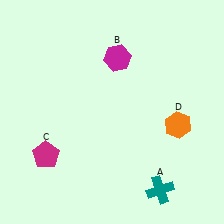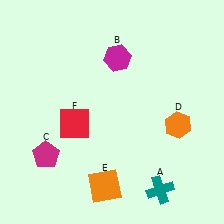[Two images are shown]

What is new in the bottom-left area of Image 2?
A red square (F) was added in the bottom-left area of Image 2.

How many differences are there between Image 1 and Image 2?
There are 2 differences between the two images.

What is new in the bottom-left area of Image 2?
An orange square (E) was added in the bottom-left area of Image 2.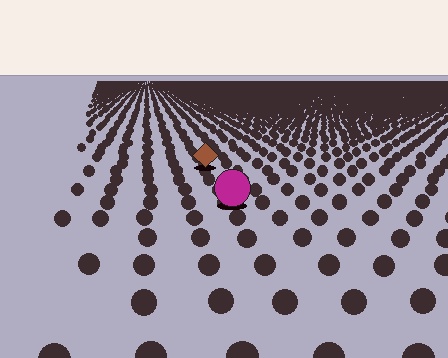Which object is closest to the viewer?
The magenta circle is closest. The texture marks near it are larger and more spread out.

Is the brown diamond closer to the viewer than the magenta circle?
No. The magenta circle is closer — you can tell from the texture gradient: the ground texture is coarser near it.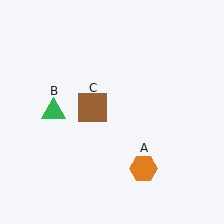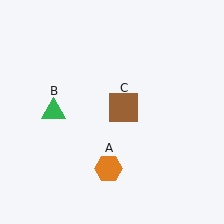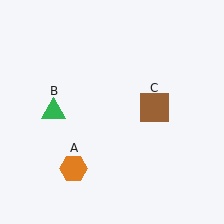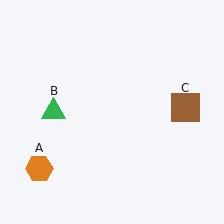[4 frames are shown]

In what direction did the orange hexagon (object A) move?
The orange hexagon (object A) moved left.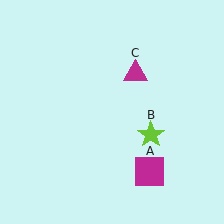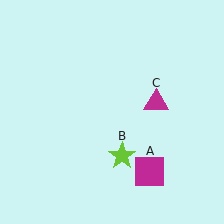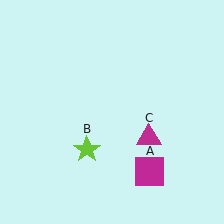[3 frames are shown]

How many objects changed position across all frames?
2 objects changed position: lime star (object B), magenta triangle (object C).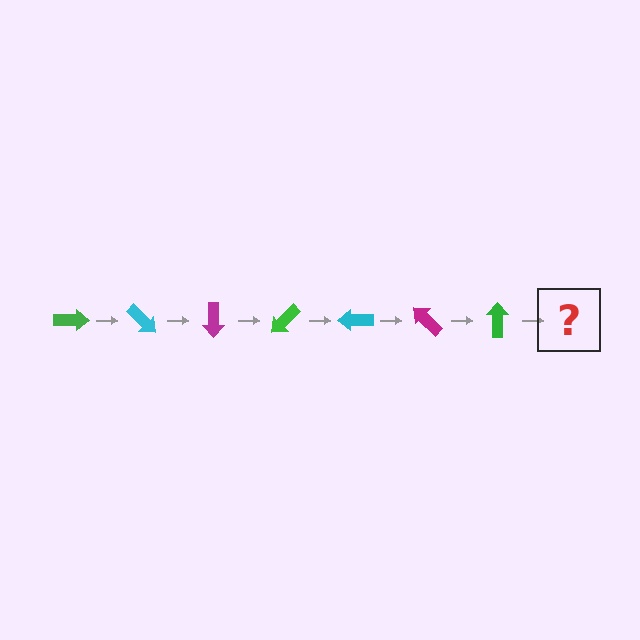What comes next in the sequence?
The next element should be a cyan arrow, rotated 315 degrees from the start.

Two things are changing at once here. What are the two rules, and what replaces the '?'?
The two rules are that it rotates 45 degrees each step and the color cycles through green, cyan, and magenta. The '?' should be a cyan arrow, rotated 315 degrees from the start.